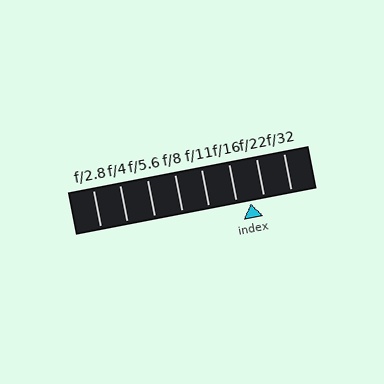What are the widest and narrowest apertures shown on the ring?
The widest aperture shown is f/2.8 and the narrowest is f/32.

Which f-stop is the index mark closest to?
The index mark is closest to f/22.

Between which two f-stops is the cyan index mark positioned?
The index mark is between f/16 and f/22.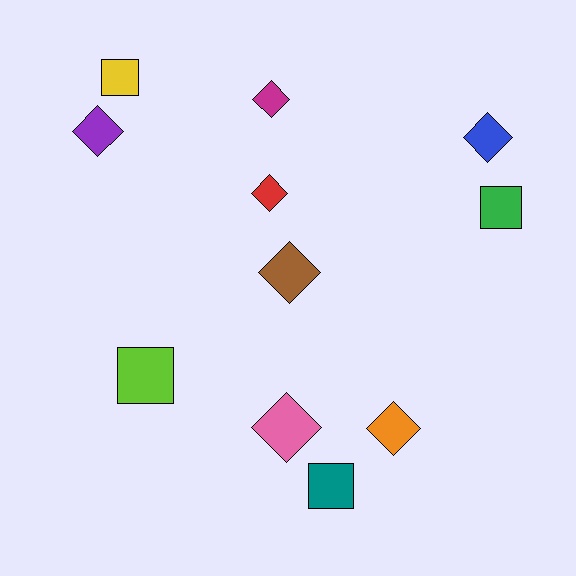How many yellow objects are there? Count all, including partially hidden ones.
There is 1 yellow object.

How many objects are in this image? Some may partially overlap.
There are 11 objects.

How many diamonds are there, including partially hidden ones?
There are 7 diamonds.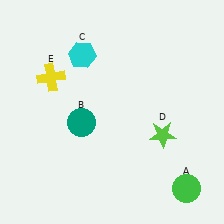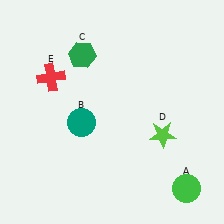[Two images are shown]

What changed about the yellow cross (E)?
In Image 1, E is yellow. In Image 2, it changed to red.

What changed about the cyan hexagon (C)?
In Image 1, C is cyan. In Image 2, it changed to green.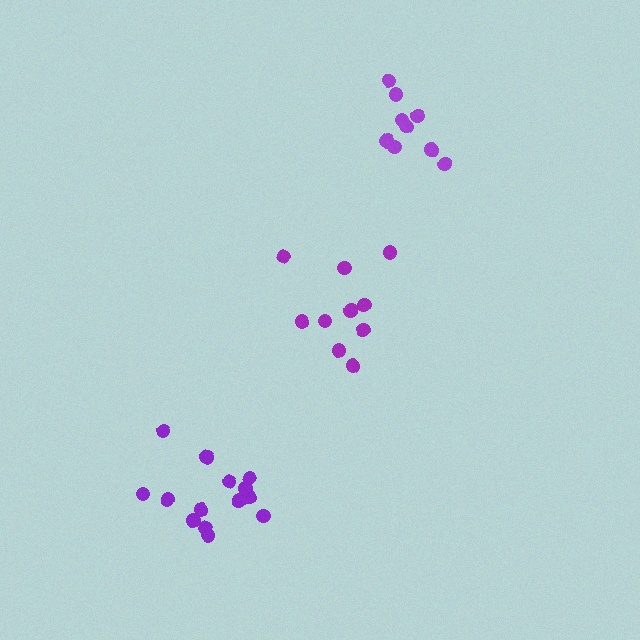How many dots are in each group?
Group 1: 10 dots, Group 2: 16 dots, Group 3: 10 dots (36 total).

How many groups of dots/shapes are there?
There are 3 groups.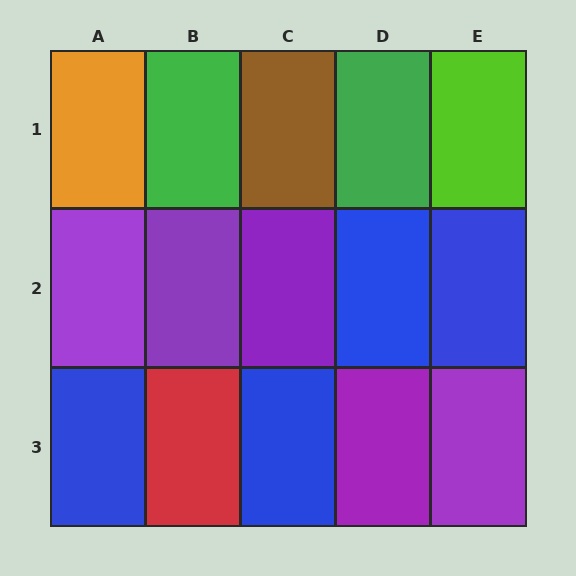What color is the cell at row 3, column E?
Purple.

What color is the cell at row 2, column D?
Blue.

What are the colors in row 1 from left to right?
Orange, green, brown, green, lime.